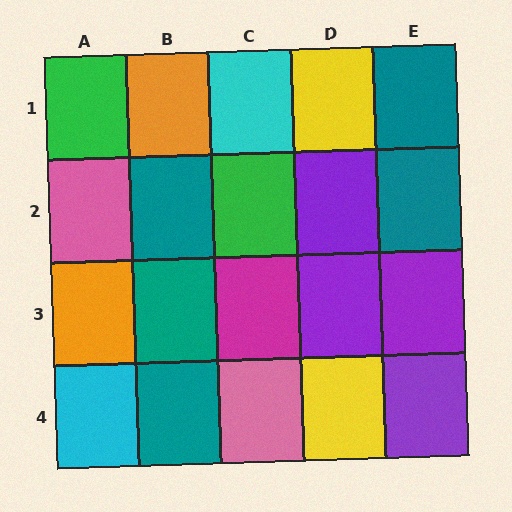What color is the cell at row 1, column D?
Yellow.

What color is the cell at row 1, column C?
Cyan.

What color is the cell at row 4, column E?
Purple.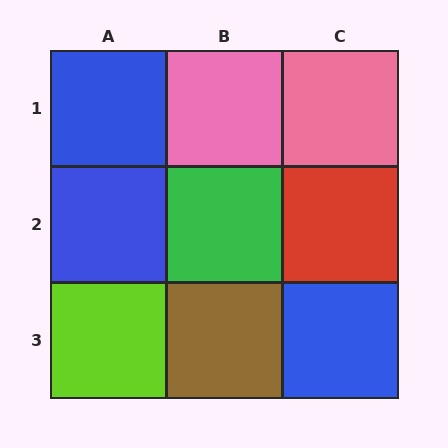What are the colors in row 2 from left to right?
Blue, green, red.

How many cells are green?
1 cell is green.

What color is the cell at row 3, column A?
Lime.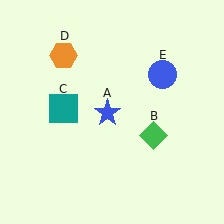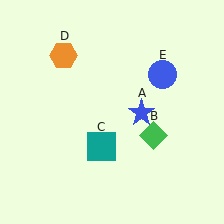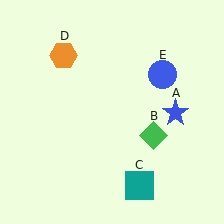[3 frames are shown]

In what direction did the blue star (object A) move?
The blue star (object A) moved right.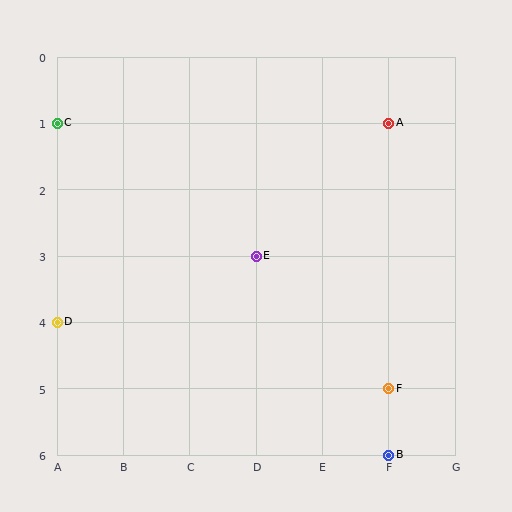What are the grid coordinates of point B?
Point B is at grid coordinates (F, 6).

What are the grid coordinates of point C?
Point C is at grid coordinates (A, 1).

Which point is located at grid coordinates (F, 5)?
Point F is at (F, 5).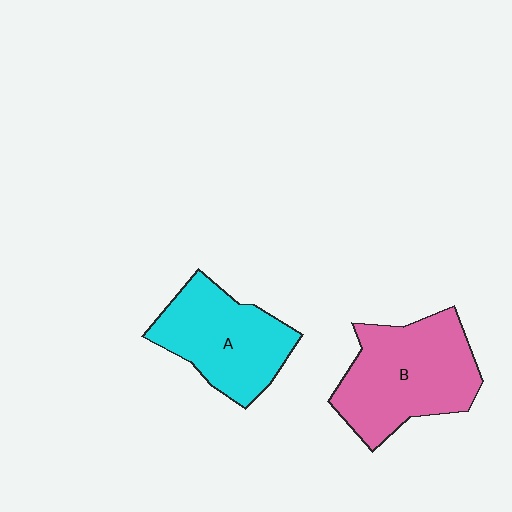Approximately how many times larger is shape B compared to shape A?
Approximately 1.2 times.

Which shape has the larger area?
Shape B (pink).